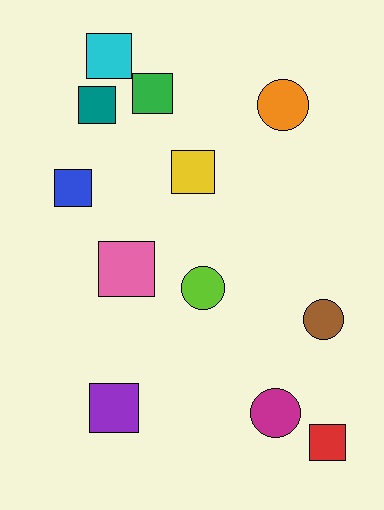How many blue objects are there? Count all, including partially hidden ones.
There is 1 blue object.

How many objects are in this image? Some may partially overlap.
There are 12 objects.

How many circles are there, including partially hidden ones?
There are 4 circles.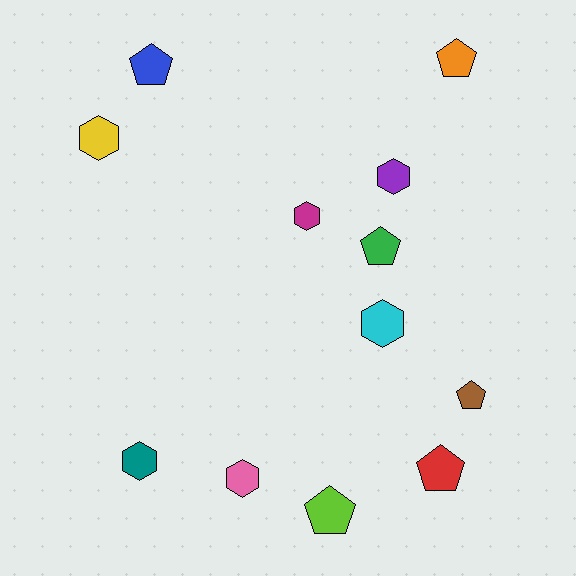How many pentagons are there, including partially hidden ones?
There are 6 pentagons.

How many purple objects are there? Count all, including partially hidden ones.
There is 1 purple object.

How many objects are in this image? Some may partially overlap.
There are 12 objects.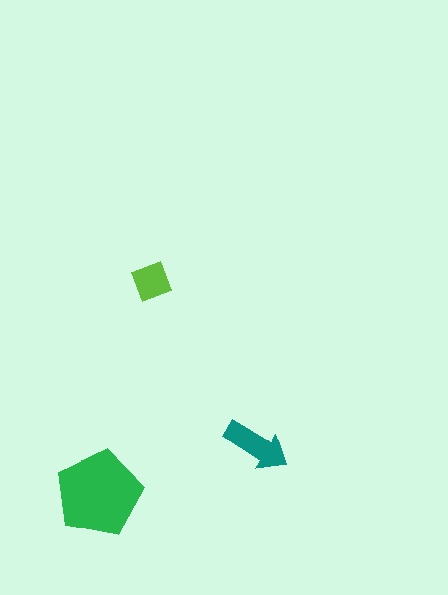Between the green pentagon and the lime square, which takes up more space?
The green pentagon.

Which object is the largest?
The green pentagon.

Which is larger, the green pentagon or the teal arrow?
The green pentagon.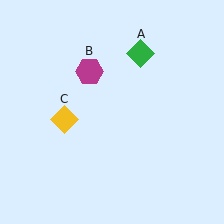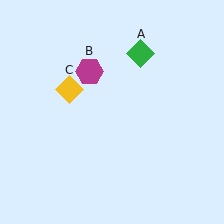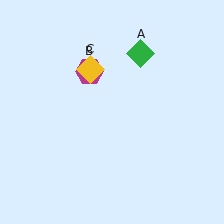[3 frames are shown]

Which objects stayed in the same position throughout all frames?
Green diamond (object A) and magenta hexagon (object B) remained stationary.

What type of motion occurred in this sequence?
The yellow diamond (object C) rotated clockwise around the center of the scene.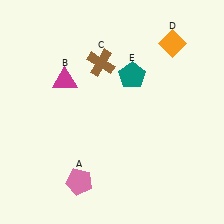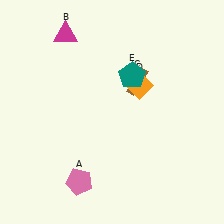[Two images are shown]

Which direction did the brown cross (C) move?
The brown cross (C) moved right.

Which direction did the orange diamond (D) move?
The orange diamond (D) moved down.